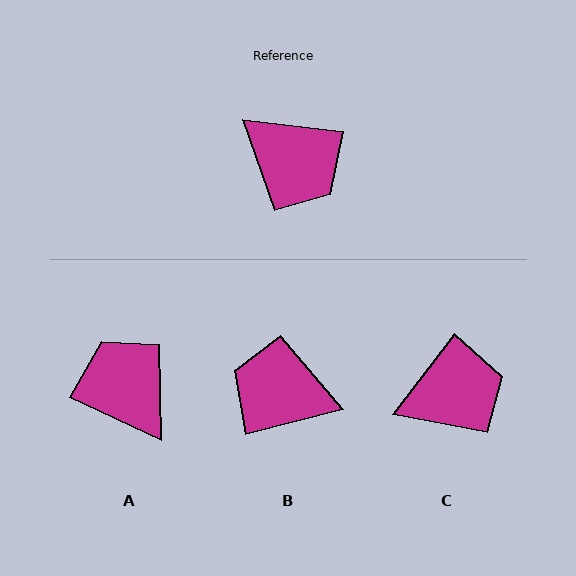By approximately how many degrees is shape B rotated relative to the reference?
Approximately 159 degrees clockwise.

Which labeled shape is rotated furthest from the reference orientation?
A, about 162 degrees away.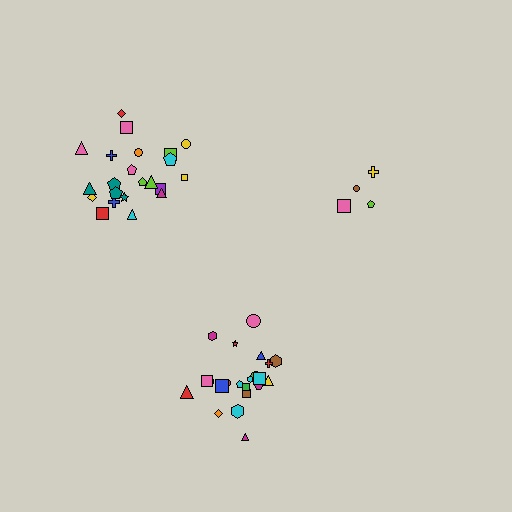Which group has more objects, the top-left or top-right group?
The top-left group.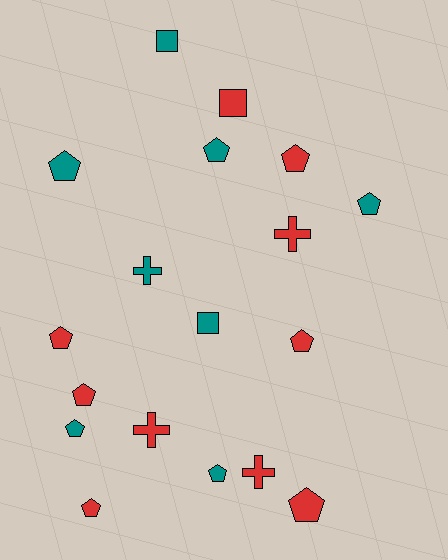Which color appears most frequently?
Red, with 10 objects.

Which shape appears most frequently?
Pentagon, with 11 objects.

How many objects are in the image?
There are 18 objects.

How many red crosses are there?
There are 3 red crosses.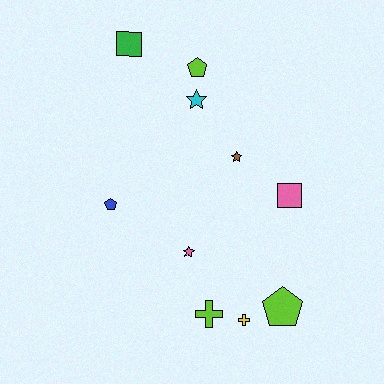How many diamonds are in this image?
There are no diamonds.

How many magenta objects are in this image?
There are no magenta objects.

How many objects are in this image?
There are 10 objects.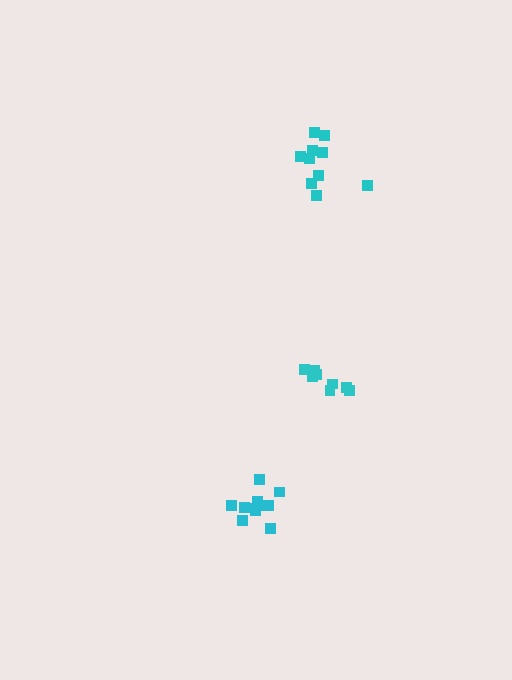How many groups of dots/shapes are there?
There are 3 groups.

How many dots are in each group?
Group 1: 8 dots, Group 2: 11 dots, Group 3: 10 dots (29 total).